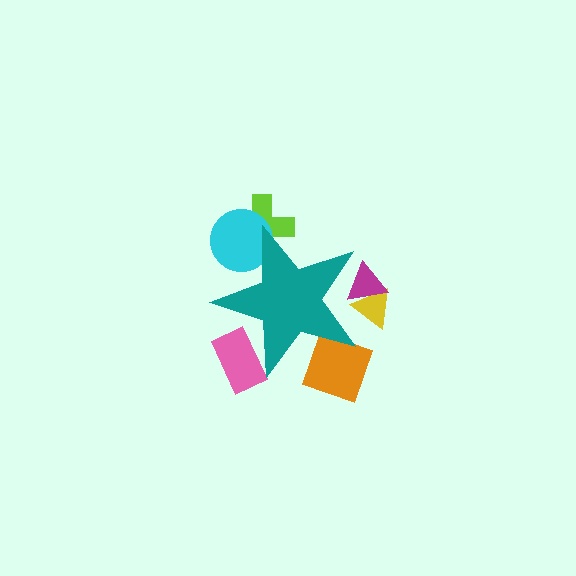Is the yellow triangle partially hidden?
Yes, the yellow triangle is partially hidden behind the teal star.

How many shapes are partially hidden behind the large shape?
6 shapes are partially hidden.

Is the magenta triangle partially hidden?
Yes, the magenta triangle is partially hidden behind the teal star.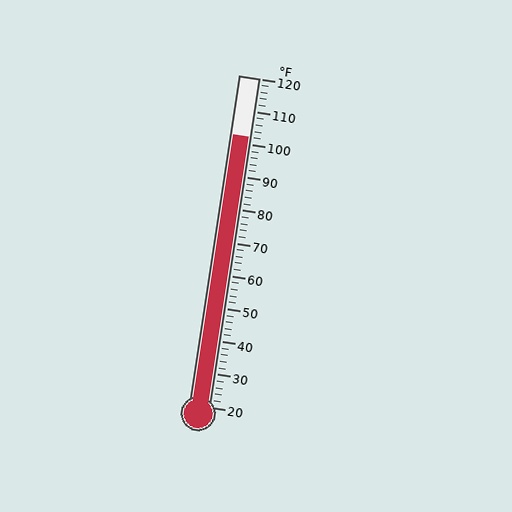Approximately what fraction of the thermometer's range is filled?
The thermometer is filled to approximately 80% of its range.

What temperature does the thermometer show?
The thermometer shows approximately 102°F.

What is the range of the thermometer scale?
The thermometer scale ranges from 20°F to 120°F.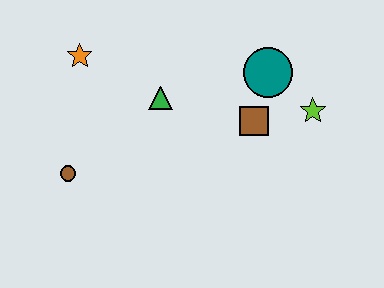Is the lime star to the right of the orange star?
Yes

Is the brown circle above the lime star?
No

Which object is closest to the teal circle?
The brown square is closest to the teal circle.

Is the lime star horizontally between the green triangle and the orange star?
No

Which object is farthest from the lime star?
The brown circle is farthest from the lime star.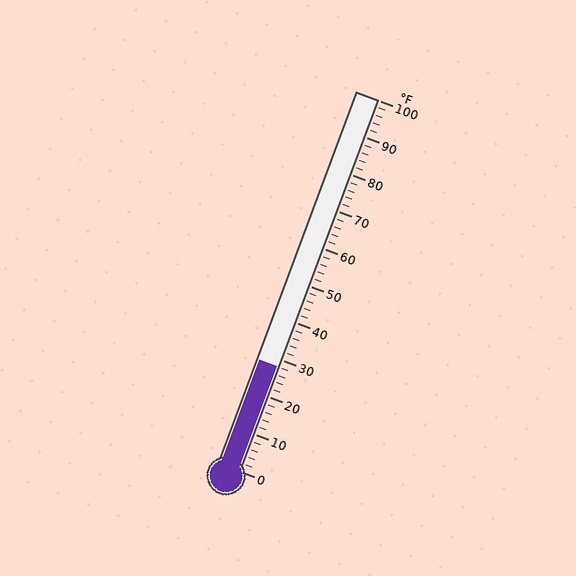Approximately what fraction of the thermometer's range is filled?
The thermometer is filled to approximately 30% of its range.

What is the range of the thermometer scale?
The thermometer scale ranges from 0°F to 100°F.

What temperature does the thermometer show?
The thermometer shows approximately 28°F.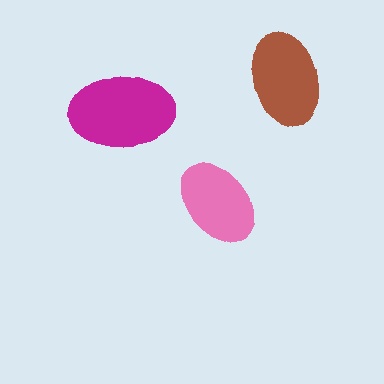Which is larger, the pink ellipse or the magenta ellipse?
The magenta one.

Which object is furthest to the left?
The magenta ellipse is leftmost.